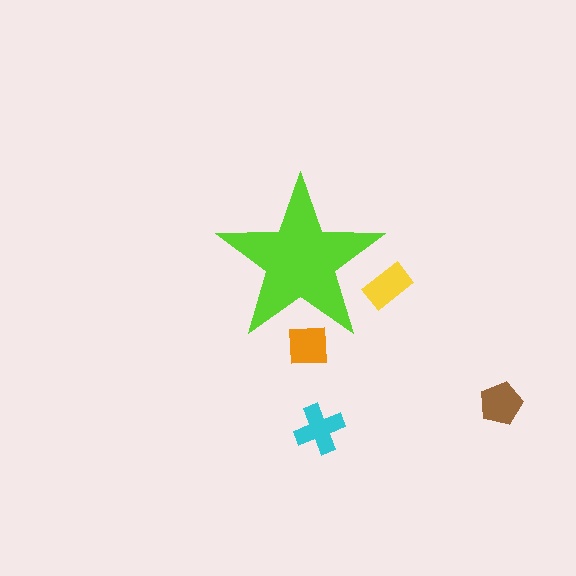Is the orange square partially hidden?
Yes, the orange square is partially hidden behind the lime star.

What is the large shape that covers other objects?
A lime star.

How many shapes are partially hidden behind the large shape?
2 shapes are partially hidden.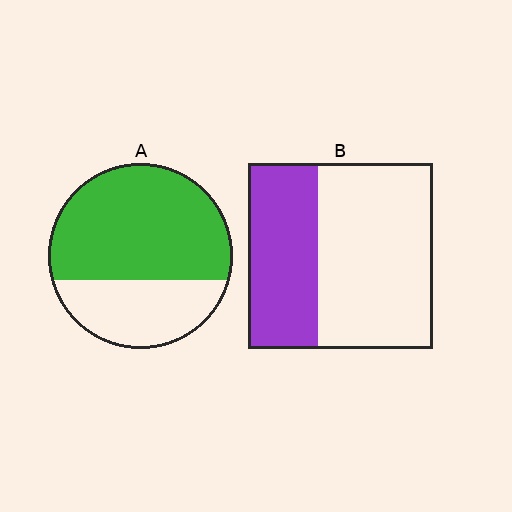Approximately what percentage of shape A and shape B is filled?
A is approximately 65% and B is approximately 40%.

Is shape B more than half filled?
No.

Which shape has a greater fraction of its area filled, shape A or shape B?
Shape A.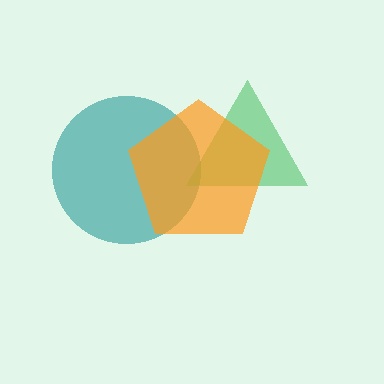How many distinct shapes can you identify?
There are 3 distinct shapes: a teal circle, a green triangle, an orange pentagon.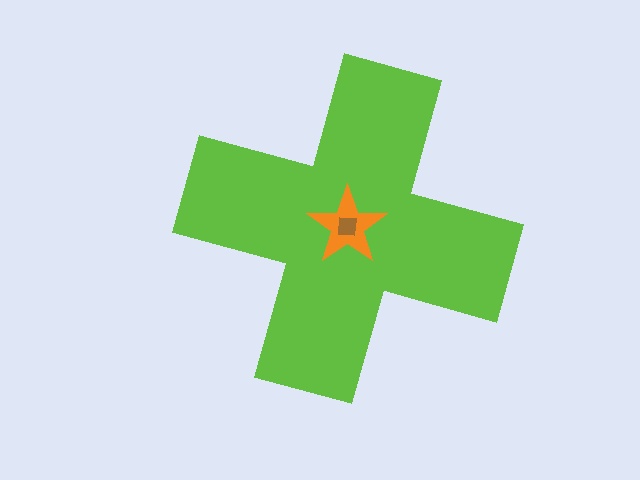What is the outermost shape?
The lime cross.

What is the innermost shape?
The brown square.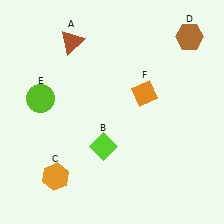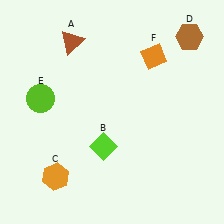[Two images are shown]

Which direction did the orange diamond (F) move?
The orange diamond (F) moved up.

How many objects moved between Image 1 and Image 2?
1 object moved between the two images.